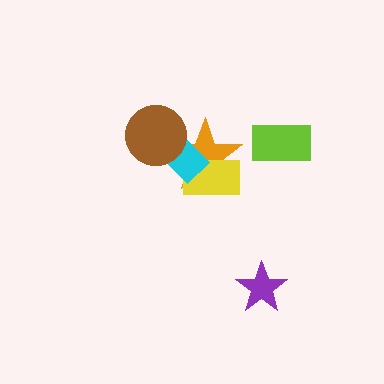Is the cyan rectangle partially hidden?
Yes, it is partially covered by another shape.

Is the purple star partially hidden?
No, no other shape covers it.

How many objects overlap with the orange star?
3 objects overlap with the orange star.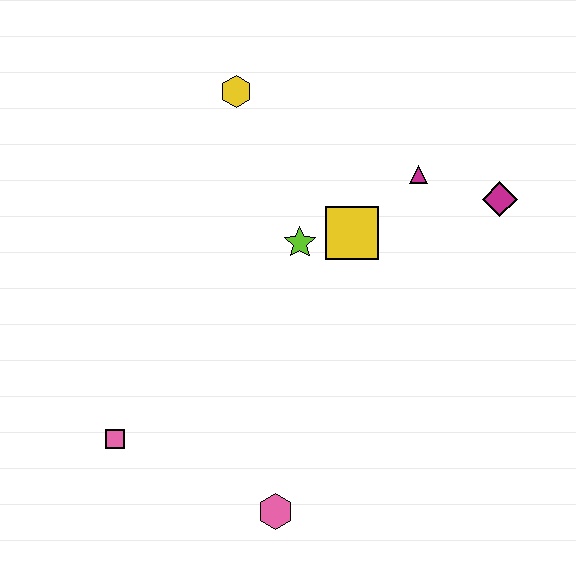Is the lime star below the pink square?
No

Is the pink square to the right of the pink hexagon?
No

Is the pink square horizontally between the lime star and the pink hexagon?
No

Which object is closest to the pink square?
The pink hexagon is closest to the pink square.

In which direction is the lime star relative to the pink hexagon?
The lime star is above the pink hexagon.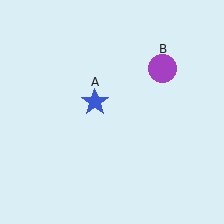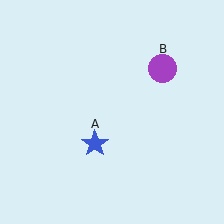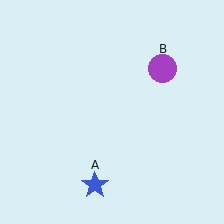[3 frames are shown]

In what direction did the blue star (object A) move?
The blue star (object A) moved down.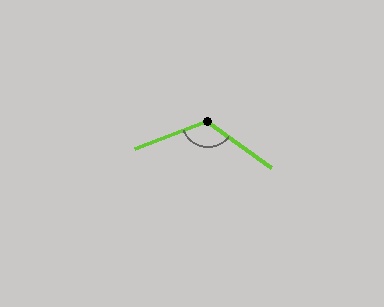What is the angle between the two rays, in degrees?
Approximately 123 degrees.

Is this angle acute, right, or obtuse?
It is obtuse.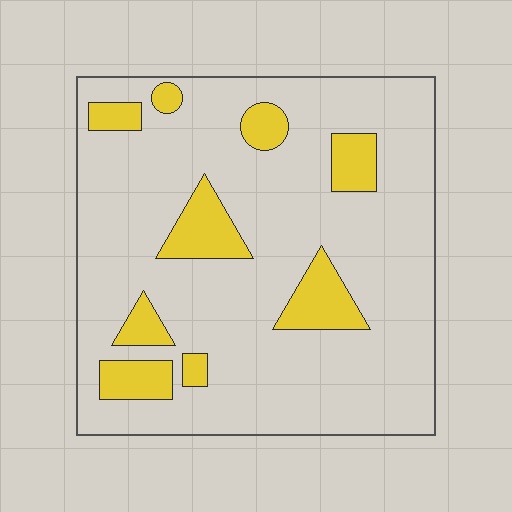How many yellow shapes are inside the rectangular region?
9.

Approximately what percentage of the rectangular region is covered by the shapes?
Approximately 15%.